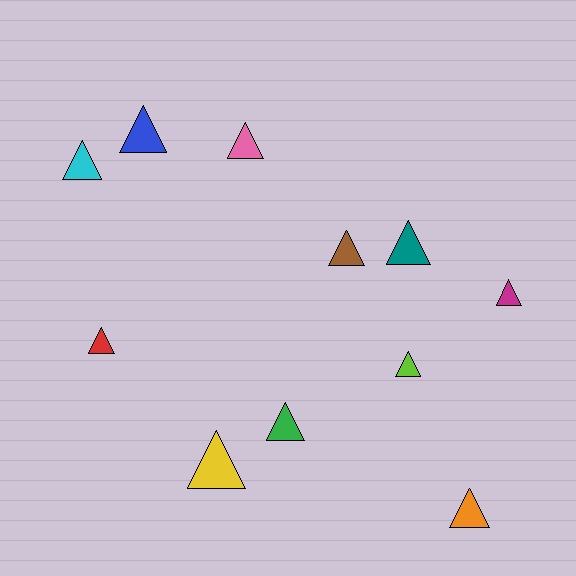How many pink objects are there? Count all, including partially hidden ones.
There is 1 pink object.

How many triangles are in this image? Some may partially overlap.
There are 11 triangles.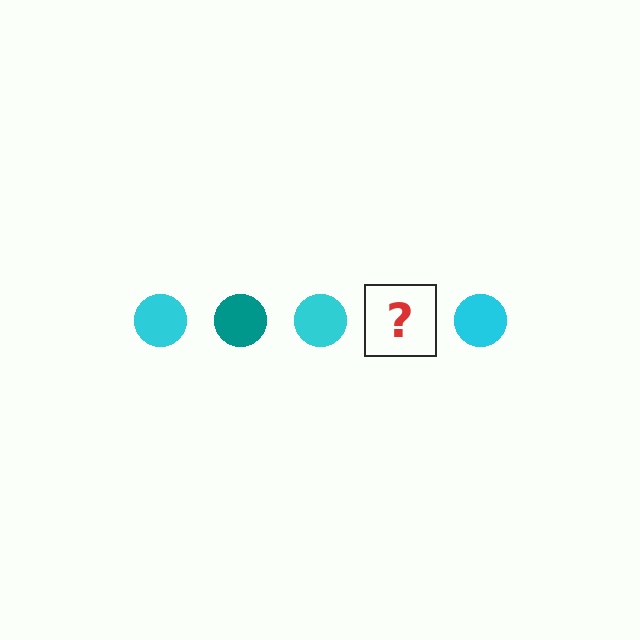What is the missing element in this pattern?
The missing element is a teal circle.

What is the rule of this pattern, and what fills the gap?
The rule is that the pattern cycles through cyan, teal circles. The gap should be filled with a teal circle.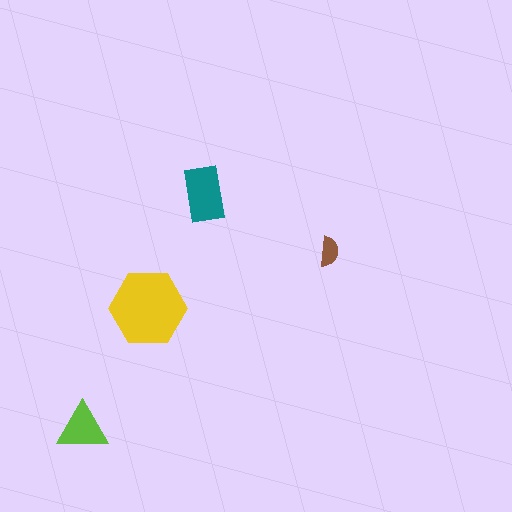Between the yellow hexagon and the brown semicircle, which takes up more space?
The yellow hexagon.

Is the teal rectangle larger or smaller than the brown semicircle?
Larger.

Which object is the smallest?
The brown semicircle.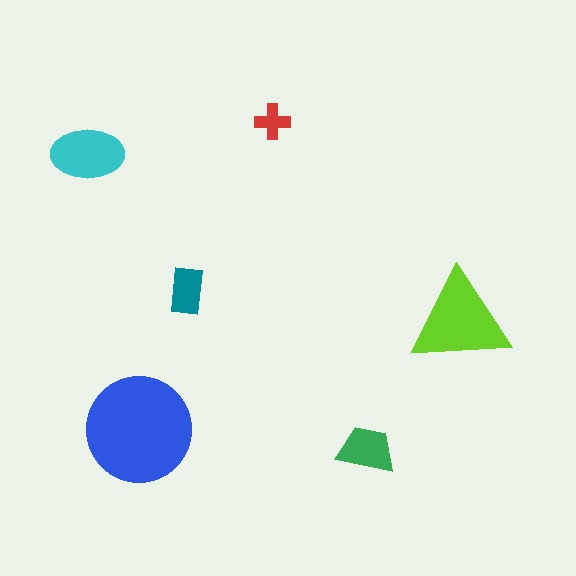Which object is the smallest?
The red cross.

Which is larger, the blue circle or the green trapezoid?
The blue circle.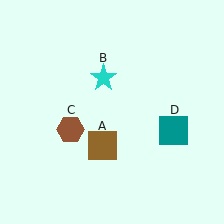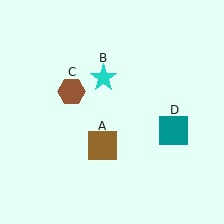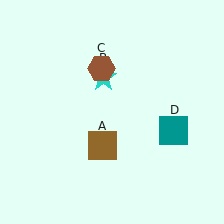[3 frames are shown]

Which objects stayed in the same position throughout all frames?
Brown square (object A) and cyan star (object B) and teal square (object D) remained stationary.